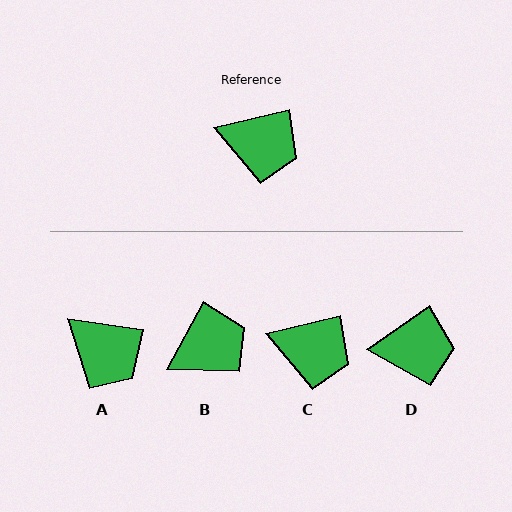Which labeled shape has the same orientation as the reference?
C.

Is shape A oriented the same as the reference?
No, it is off by about 21 degrees.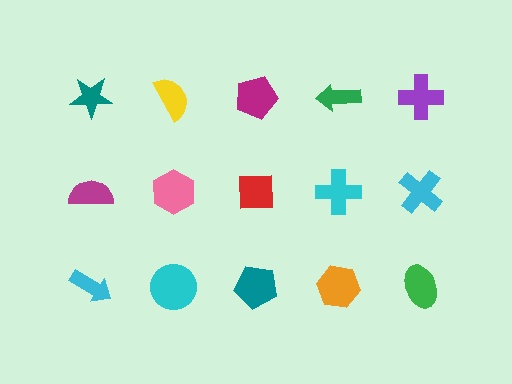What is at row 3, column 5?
A green ellipse.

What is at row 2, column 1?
A magenta semicircle.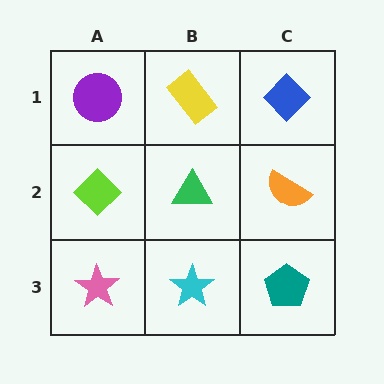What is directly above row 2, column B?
A yellow rectangle.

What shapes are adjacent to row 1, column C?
An orange semicircle (row 2, column C), a yellow rectangle (row 1, column B).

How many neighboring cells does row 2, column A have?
3.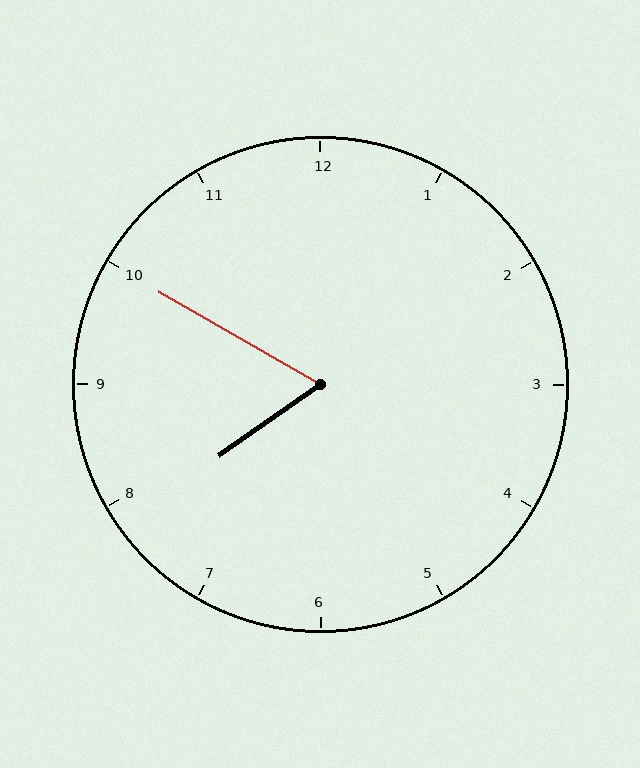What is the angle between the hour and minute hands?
Approximately 65 degrees.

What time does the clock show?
7:50.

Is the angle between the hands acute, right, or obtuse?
It is acute.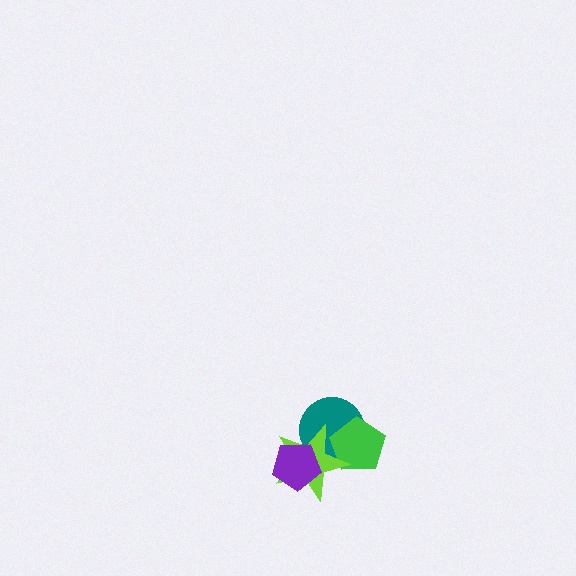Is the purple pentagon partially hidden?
No, no other shape covers it.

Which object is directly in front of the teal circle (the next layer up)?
The green pentagon is directly in front of the teal circle.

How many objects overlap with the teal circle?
3 objects overlap with the teal circle.